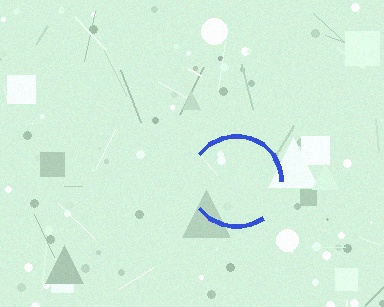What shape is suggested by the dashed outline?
The dashed outline suggests a circle.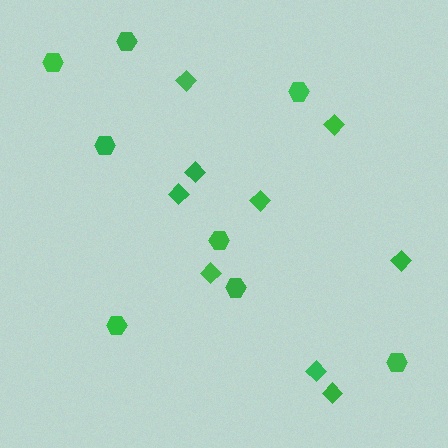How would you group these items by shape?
There are 2 groups: one group of hexagons (8) and one group of diamonds (9).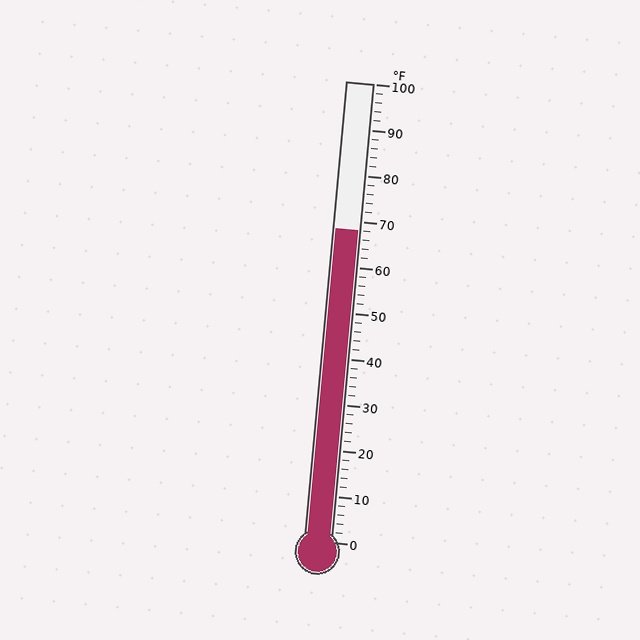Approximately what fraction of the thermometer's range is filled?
The thermometer is filled to approximately 70% of its range.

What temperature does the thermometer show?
The thermometer shows approximately 68°F.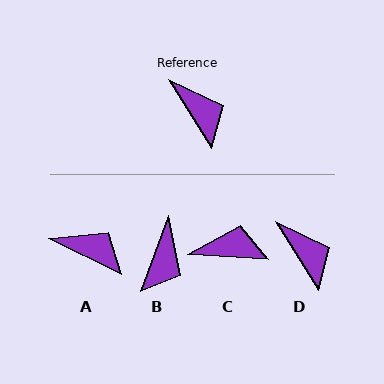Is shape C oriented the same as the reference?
No, it is off by about 55 degrees.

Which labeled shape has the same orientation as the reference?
D.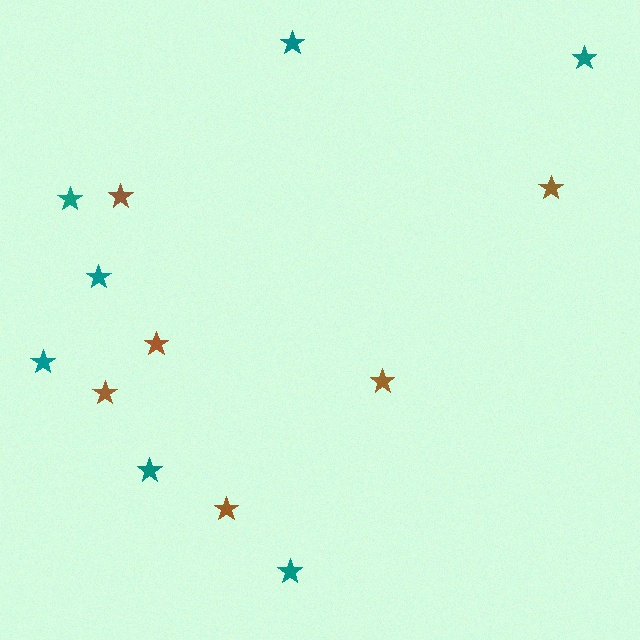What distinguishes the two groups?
There are 2 groups: one group of brown stars (6) and one group of teal stars (7).